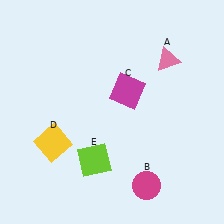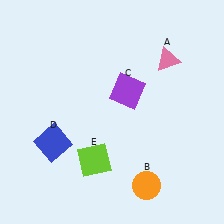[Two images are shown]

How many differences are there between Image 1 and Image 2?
There are 3 differences between the two images.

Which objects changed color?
B changed from magenta to orange. C changed from magenta to purple. D changed from yellow to blue.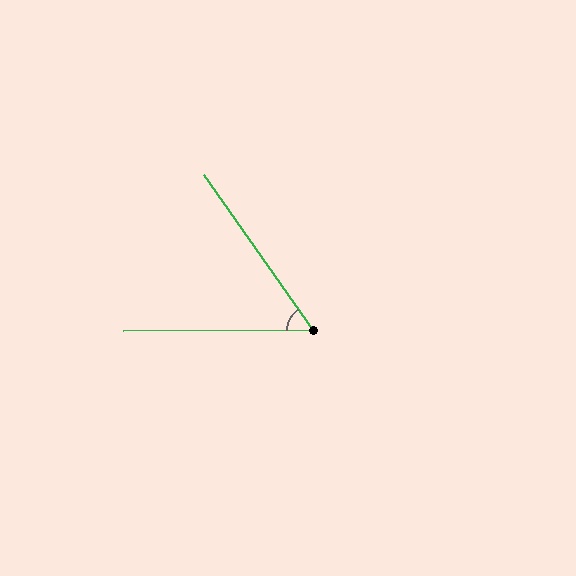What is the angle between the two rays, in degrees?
Approximately 55 degrees.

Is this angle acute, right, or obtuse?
It is acute.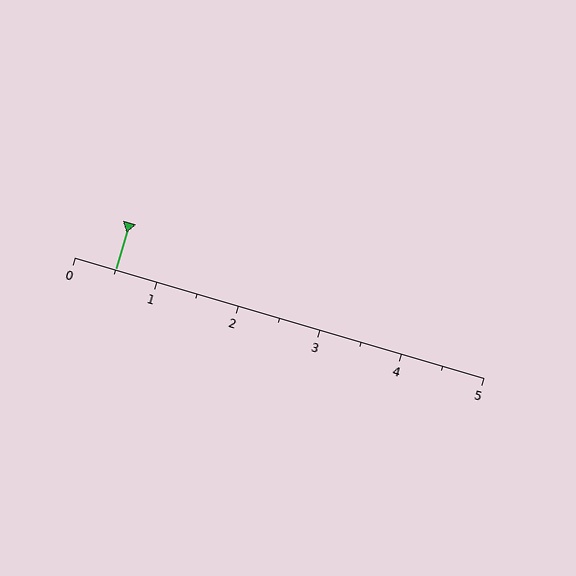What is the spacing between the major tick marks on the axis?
The major ticks are spaced 1 apart.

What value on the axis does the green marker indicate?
The marker indicates approximately 0.5.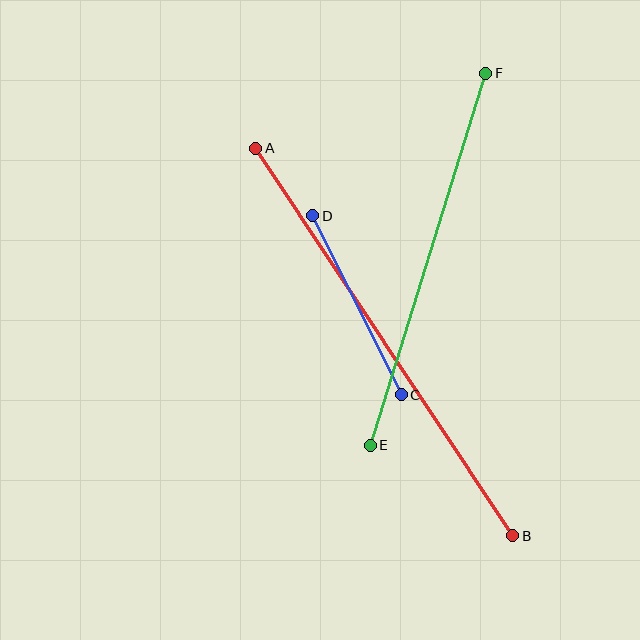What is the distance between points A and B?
The distance is approximately 465 pixels.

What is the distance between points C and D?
The distance is approximately 200 pixels.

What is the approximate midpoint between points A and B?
The midpoint is at approximately (384, 342) pixels.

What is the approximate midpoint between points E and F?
The midpoint is at approximately (428, 259) pixels.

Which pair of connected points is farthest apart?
Points A and B are farthest apart.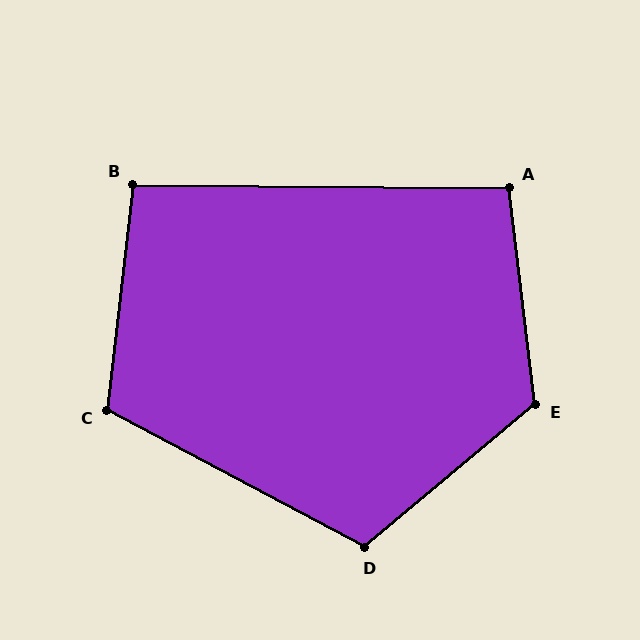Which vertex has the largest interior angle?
E, at approximately 123 degrees.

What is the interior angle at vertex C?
Approximately 112 degrees (obtuse).